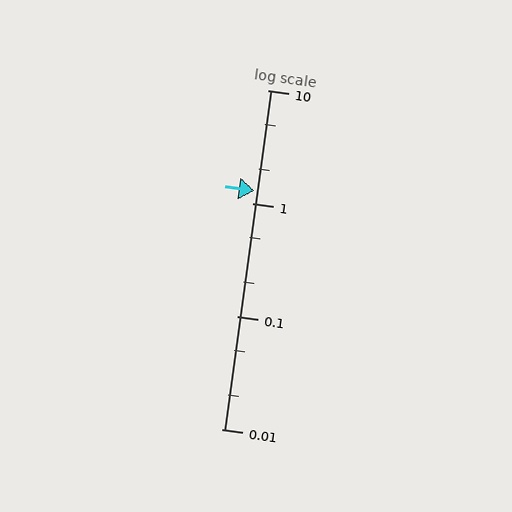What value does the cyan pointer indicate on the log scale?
The pointer indicates approximately 1.3.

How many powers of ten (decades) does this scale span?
The scale spans 3 decades, from 0.01 to 10.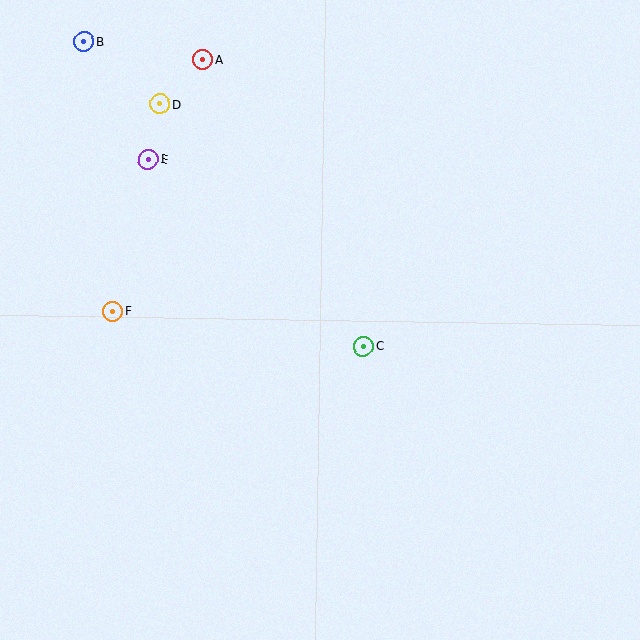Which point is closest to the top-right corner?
Point A is closest to the top-right corner.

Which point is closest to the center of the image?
Point C at (364, 346) is closest to the center.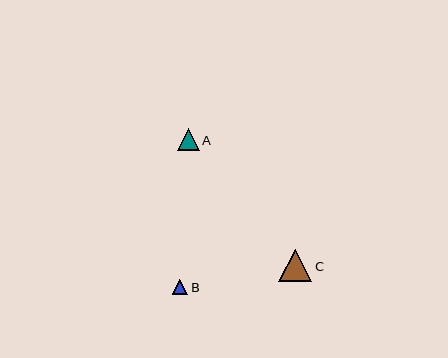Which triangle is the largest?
Triangle C is the largest with a size of approximately 33 pixels.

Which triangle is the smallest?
Triangle B is the smallest with a size of approximately 15 pixels.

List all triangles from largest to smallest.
From largest to smallest: C, A, B.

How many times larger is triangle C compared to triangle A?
Triangle C is approximately 1.5 times the size of triangle A.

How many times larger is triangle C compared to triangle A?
Triangle C is approximately 1.5 times the size of triangle A.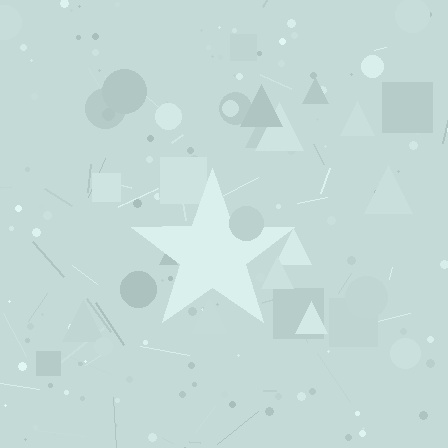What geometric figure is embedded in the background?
A star is embedded in the background.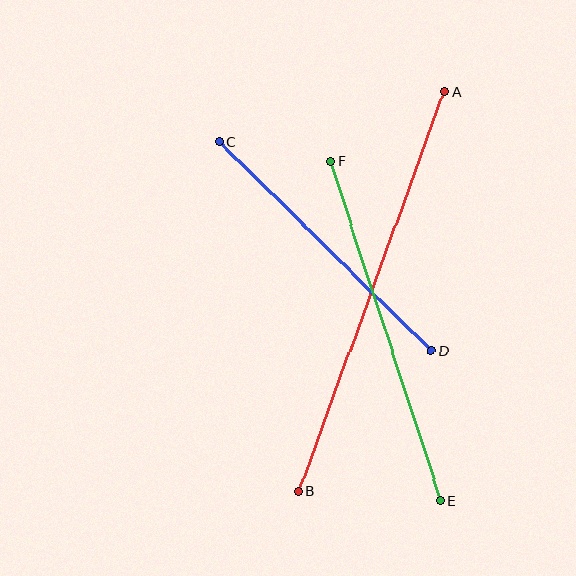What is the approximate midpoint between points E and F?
The midpoint is at approximately (386, 331) pixels.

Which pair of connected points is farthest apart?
Points A and B are farthest apart.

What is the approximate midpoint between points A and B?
The midpoint is at approximately (372, 292) pixels.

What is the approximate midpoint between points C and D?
The midpoint is at approximately (325, 246) pixels.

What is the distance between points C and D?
The distance is approximately 298 pixels.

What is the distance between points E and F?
The distance is approximately 357 pixels.